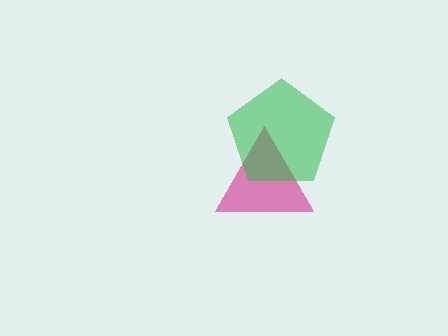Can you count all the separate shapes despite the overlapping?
Yes, there are 2 separate shapes.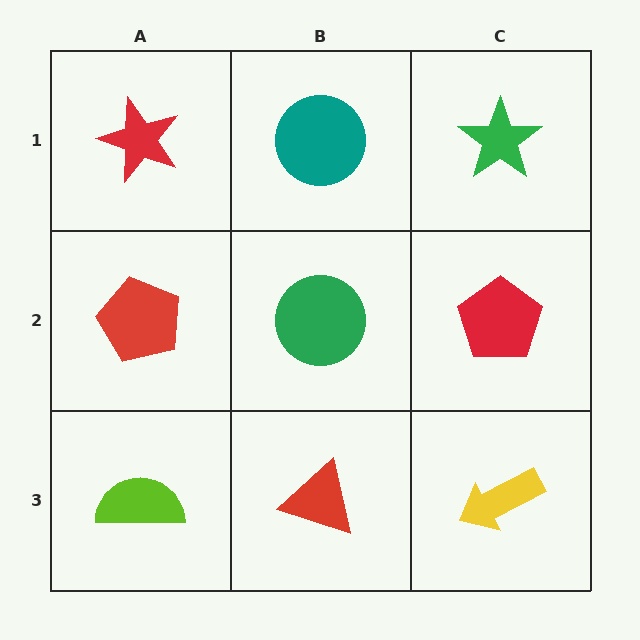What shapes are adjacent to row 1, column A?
A red pentagon (row 2, column A), a teal circle (row 1, column B).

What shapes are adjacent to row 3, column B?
A green circle (row 2, column B), a lime semicircle (row 3, column A), a yellow arrow (row 3, column C).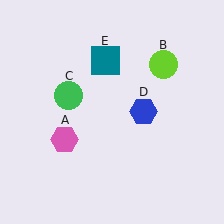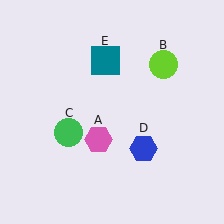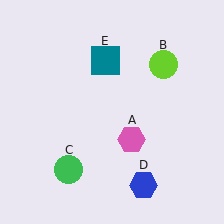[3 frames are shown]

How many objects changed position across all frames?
3 objects changed position: pink hexagon (object A), green circle (object C), blue hexagon (object D).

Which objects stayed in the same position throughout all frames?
Lime circle (object B) and teal square (object E) remained stationary.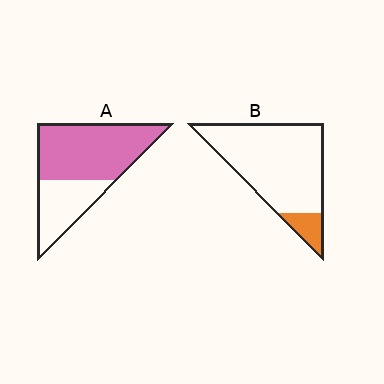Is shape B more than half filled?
No.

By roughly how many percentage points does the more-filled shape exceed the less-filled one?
By roughly 55 percentage points (A over B).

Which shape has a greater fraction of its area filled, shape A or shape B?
Shape A.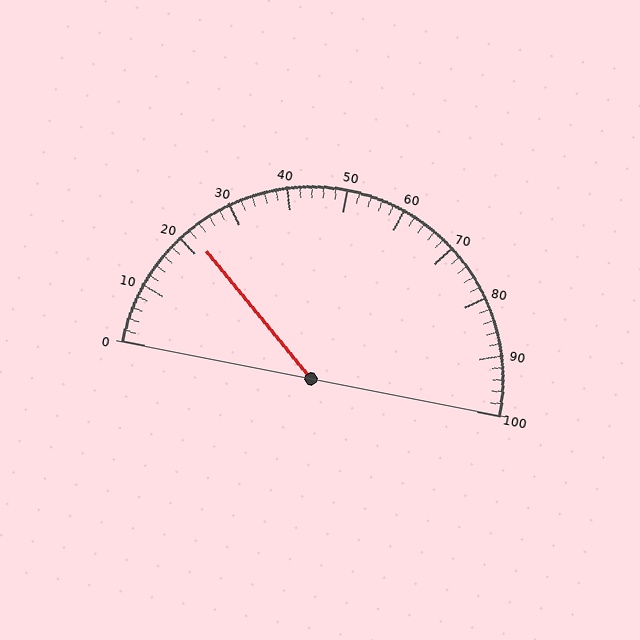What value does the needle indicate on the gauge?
The needle indicates approximately 22.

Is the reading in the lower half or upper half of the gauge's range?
The reading is in the lower half of the range (0 to 100).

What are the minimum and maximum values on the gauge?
The gauge ranges from 0 to 100.